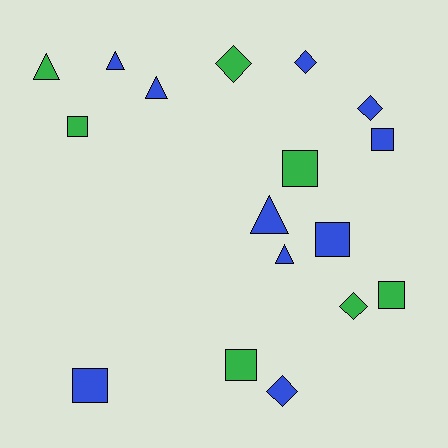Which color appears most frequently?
Blue, with 10 objects.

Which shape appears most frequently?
Square, with 7 objects.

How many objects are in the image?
There are 17 objects.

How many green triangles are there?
There is 1 green triangle.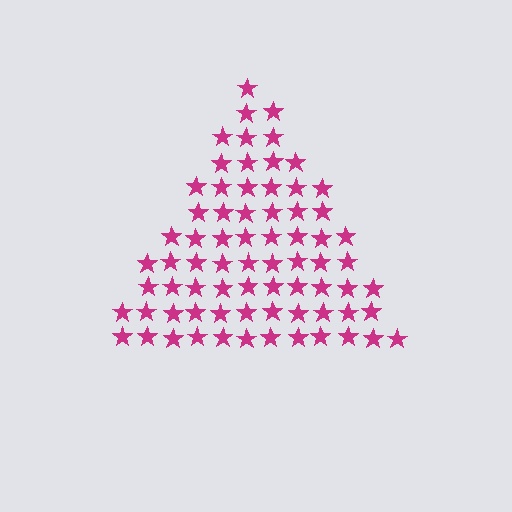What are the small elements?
The small elements are stars.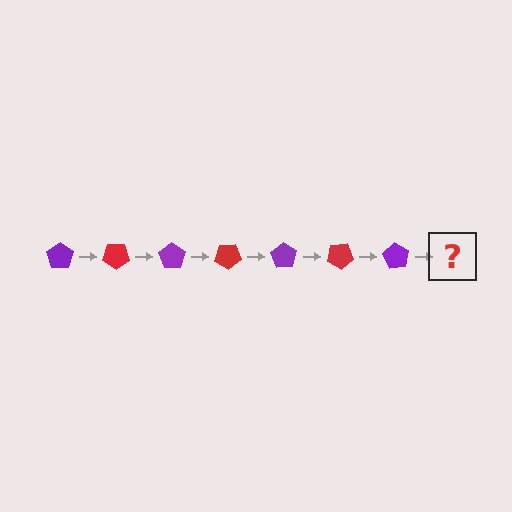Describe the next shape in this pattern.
It should be a red pentagon, rotated 245 degrees from the start.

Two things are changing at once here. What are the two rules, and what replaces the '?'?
The two rules are that it rotates 35 degrees each step and the color cycles through purple and red. The '?' should be a red pentagon, rotated 245 degrees from the start.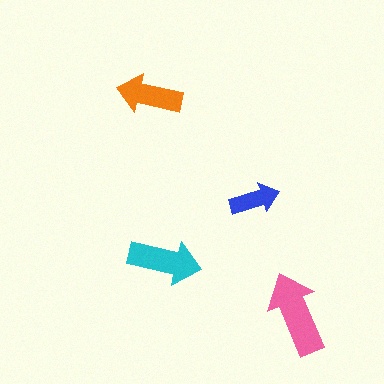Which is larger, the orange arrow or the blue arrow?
The orange one.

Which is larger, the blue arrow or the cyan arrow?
The cyan one.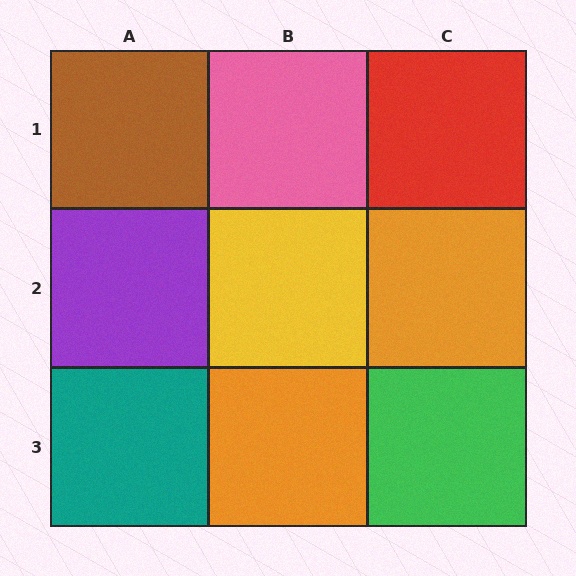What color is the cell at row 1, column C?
Red.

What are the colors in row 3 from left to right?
Teal, orange, green.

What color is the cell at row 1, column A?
Brown.